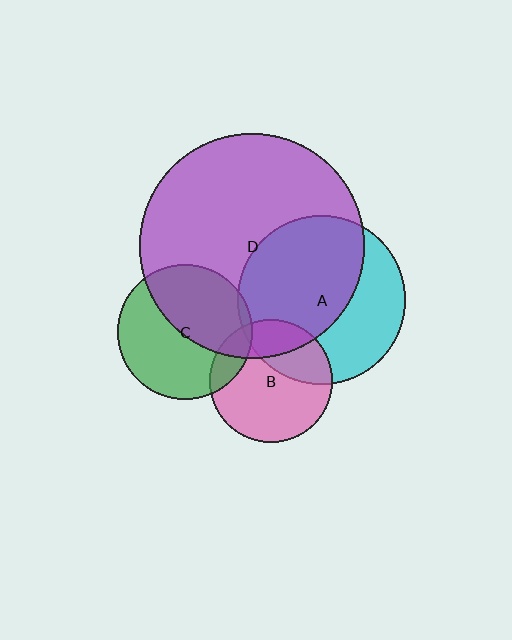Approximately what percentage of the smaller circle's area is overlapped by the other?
Approximately 15%.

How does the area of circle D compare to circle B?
Approximately 3.3 times.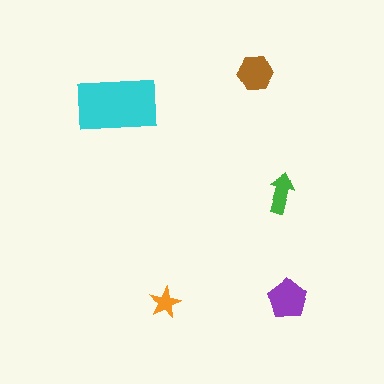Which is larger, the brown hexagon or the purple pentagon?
The purple pentagon.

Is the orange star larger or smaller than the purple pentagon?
Smaller.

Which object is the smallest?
The orange star.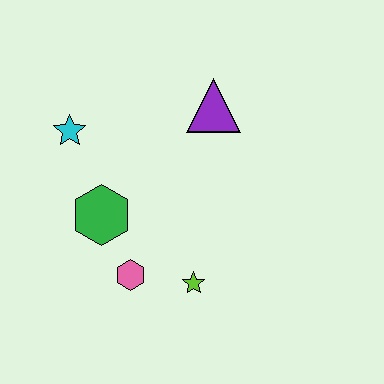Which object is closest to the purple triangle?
The cyan star is closest to the purple triangle.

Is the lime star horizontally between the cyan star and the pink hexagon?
No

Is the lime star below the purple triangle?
Yes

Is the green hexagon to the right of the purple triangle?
No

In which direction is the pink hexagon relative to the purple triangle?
The pink hexagon is below the purple triangle.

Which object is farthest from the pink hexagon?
The purple triangle is farthest from the pink hexagon.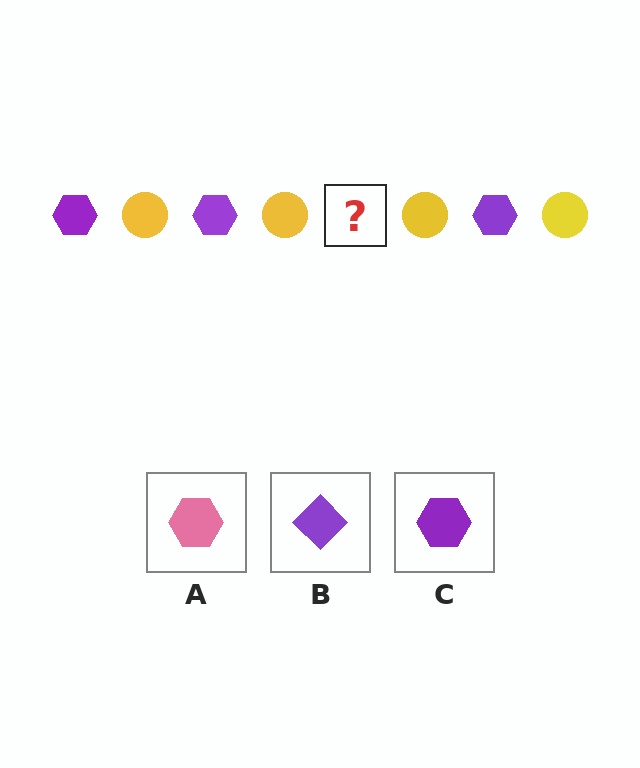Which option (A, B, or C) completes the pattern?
C.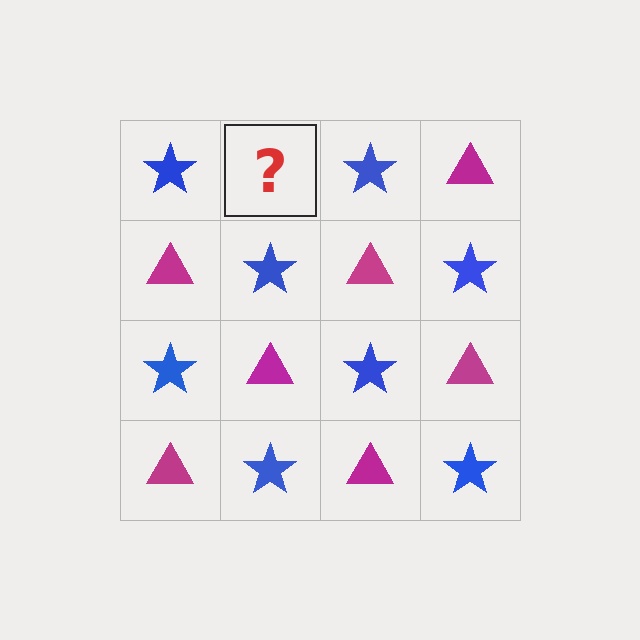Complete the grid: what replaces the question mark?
The question mark should be replaced with a magenta triangle.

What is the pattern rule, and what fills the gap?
The rule is that it alternates blue star and magenta triangle in a checkerboard pattern. The gap should be filled with a magenta triangle.